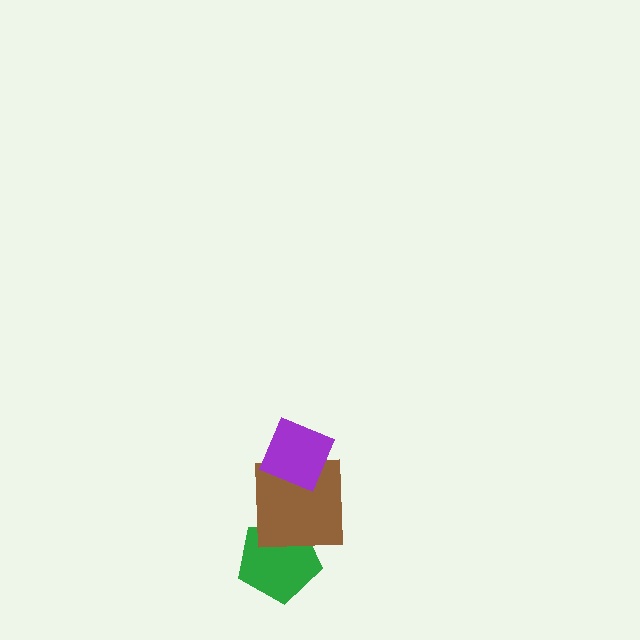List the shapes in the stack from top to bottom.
From top to bottom: the purple diamond, the brown square, the green pentagon.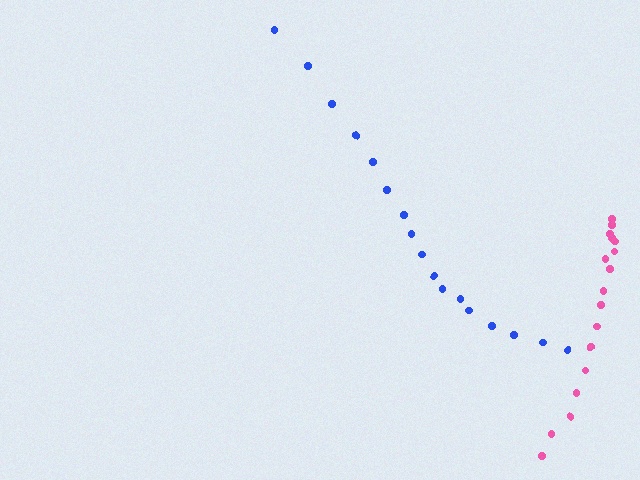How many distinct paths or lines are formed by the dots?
There are 2 distinct paths.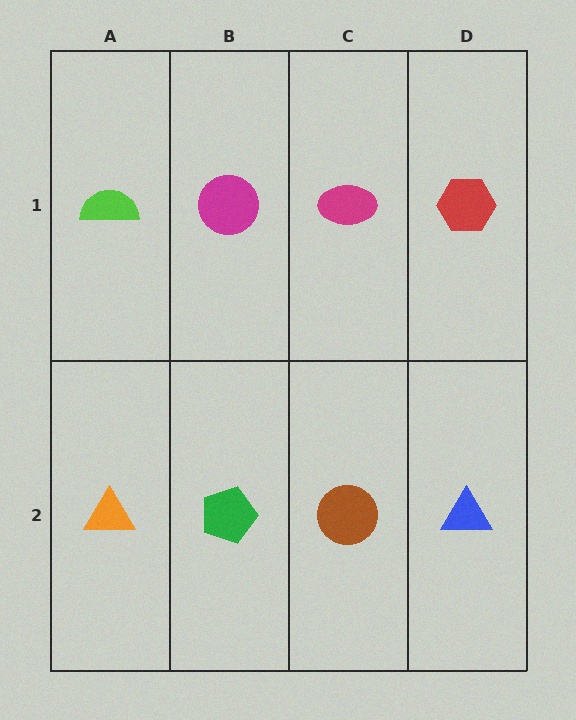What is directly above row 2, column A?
A lime semicircle.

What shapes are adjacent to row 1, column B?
A green pentagon (row 2, column B), a lime semicircle (row 1, column A), a magenta ellipse (row 1, column C).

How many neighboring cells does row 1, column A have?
2.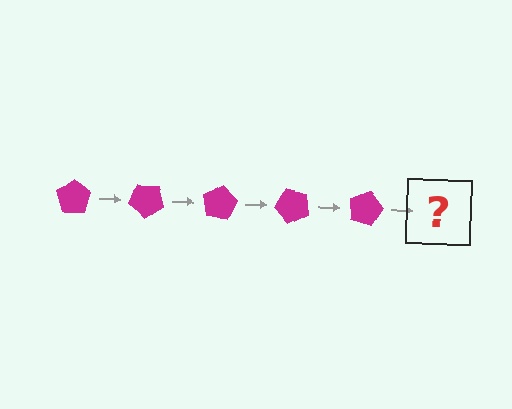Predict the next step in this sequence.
The next step is a magenta pentagon rotated 200 degrees.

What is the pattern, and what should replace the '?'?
The pattern is that the pentagon rotates 40 degrees each step. The '?' should be a magenta pentagon rotated 200 degrees.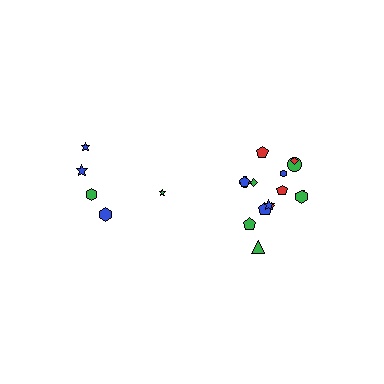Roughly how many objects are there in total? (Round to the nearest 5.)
Roughly 20 objects in total.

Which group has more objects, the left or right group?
The right group.